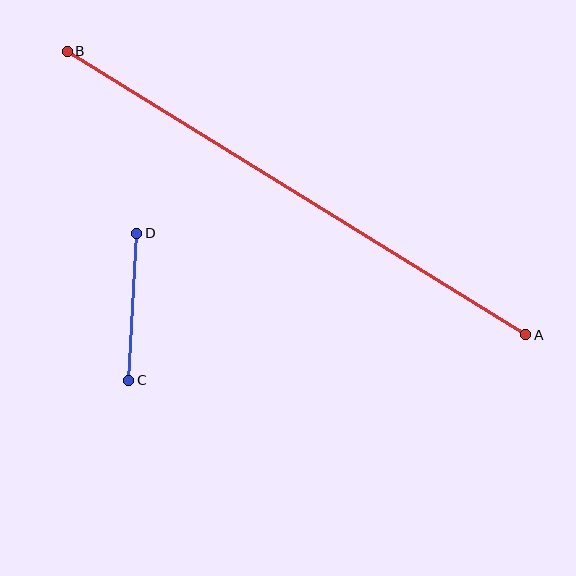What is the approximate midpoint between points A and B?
The midpoint is at approximately (297, 193) pixels.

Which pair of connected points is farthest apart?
Points A and B are farthest apart.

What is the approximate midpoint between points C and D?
The midpoint is at approximately (133, 307) pixels.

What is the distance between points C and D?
The distance is approximately 147 pixels.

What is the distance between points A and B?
The distance is approximately 539 pixels.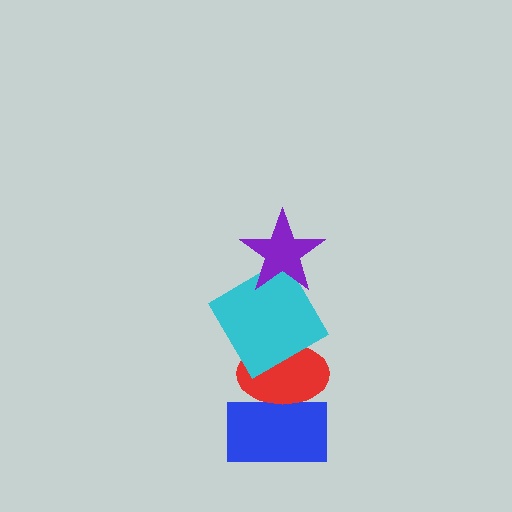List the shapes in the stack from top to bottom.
From top to bottom: the purple star, the cyan diamond, the red ellipse, the blue rectangle.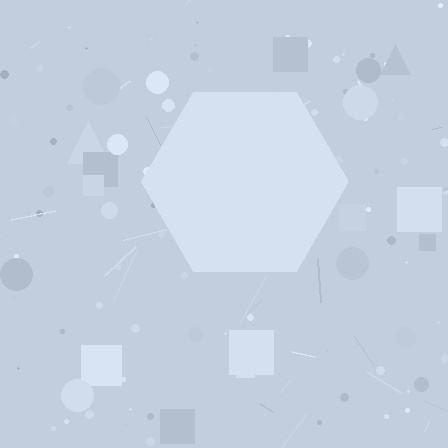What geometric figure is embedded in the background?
A hexagon is embedded in the background.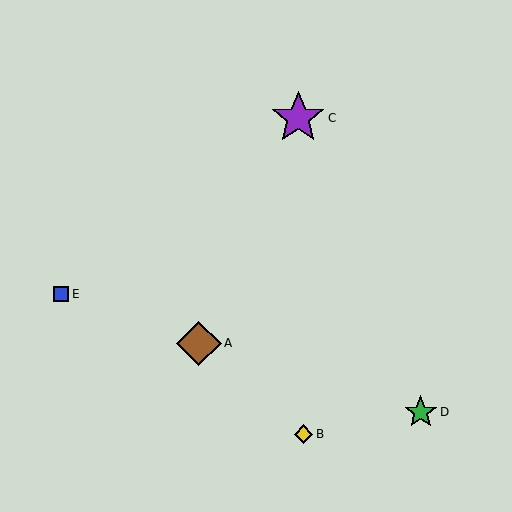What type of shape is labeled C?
Shape C is a purple star.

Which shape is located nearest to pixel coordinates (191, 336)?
The brown diamond (labeled A) at (199, 343) is nearest to that location.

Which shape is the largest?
The purple star (labeled C) is the largest.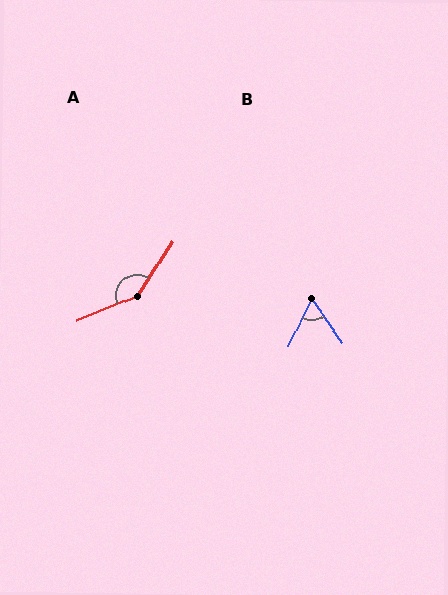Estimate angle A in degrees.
Approximately 144 degrees.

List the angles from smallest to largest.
B (61°), A (144°).